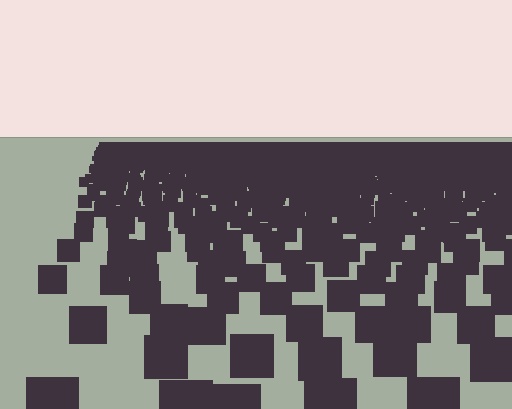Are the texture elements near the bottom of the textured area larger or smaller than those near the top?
Larger. Near the bottom, elements are closer to the viewer and appear at a bigger on-screen size.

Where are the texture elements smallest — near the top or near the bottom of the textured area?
Near the top.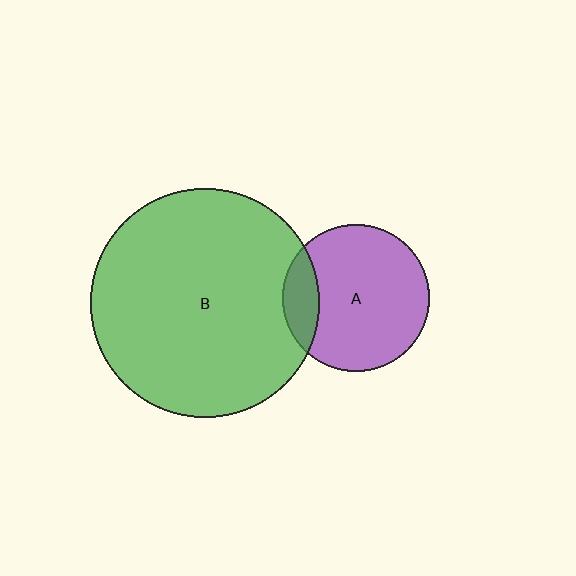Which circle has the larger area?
Circle B (green).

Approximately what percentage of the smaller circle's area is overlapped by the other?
Approximately 15%.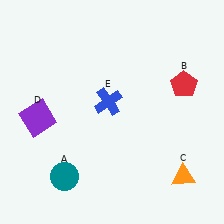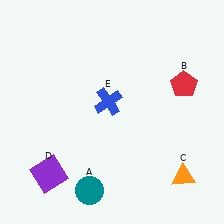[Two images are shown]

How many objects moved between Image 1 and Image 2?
2 objects moved between the two images.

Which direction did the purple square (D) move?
The purple square (D) moved down.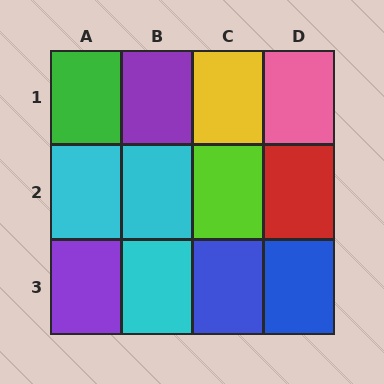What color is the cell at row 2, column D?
Red.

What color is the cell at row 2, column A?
Cyan.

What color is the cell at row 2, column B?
Cyan.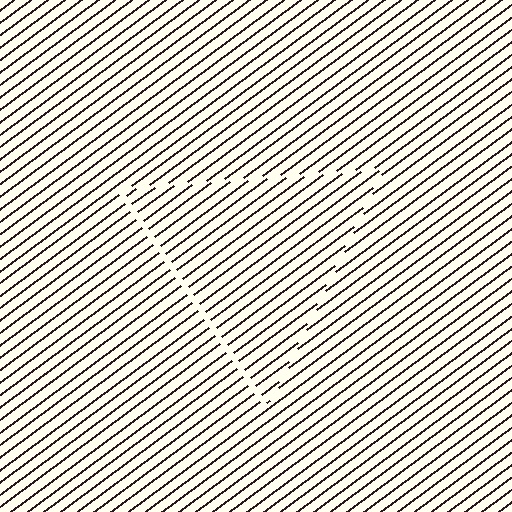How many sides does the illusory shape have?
3 sides — the line-ends trace a triangle.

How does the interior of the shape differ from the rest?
The interior of the shape contains the same grating, shifted by half a period — the contour is defined by the phase discontinuity where line-ends from the inner and outer gratings abut.